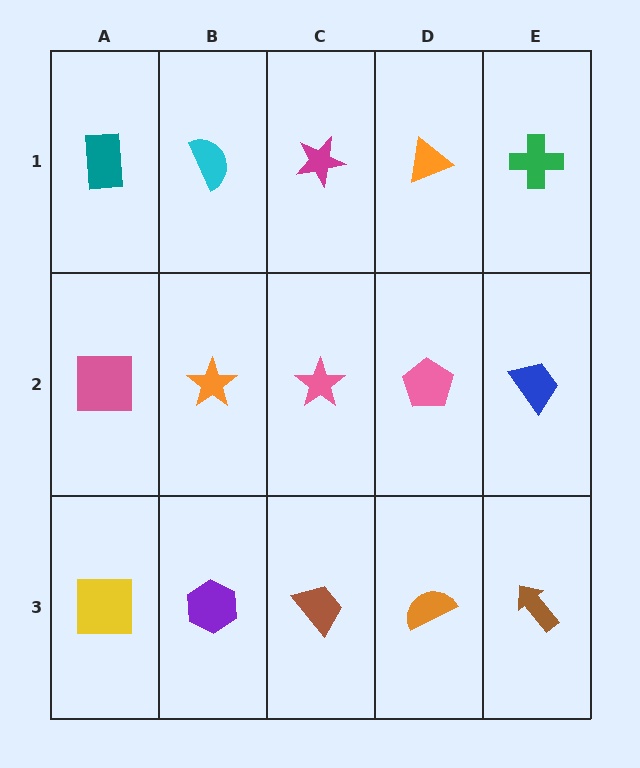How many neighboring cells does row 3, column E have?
2.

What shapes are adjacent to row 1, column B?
An orange star (row 2, column B), a teal rectangle (row 1, column A), a magenta star (row 1, column C).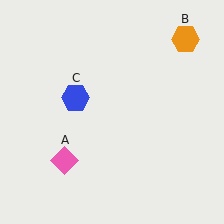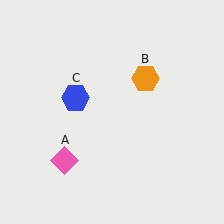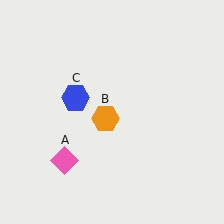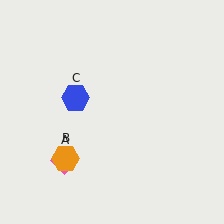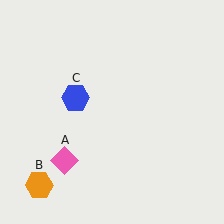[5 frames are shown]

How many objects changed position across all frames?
1 object changed position: orange hexagon (object B).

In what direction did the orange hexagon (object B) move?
The orange hexagon (object B) moved down and to the left.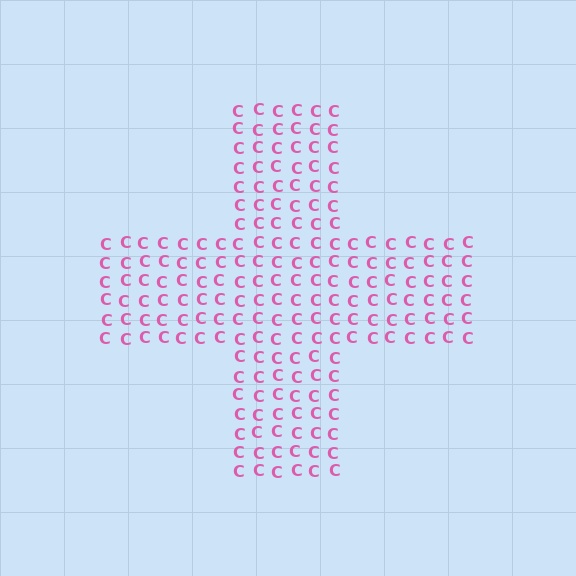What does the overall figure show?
The overall figure shows a cross.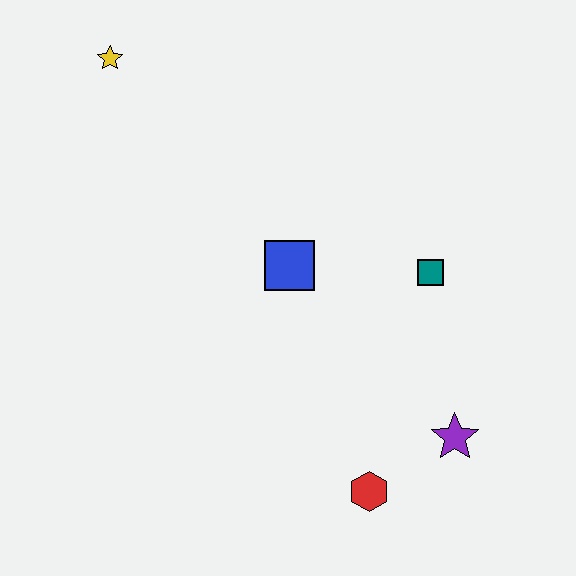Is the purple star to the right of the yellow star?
Yes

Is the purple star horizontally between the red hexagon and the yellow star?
No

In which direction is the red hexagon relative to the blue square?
The red hexagon is below the blue square.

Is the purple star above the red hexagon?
Yes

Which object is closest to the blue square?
The teal square is closest to the blue square.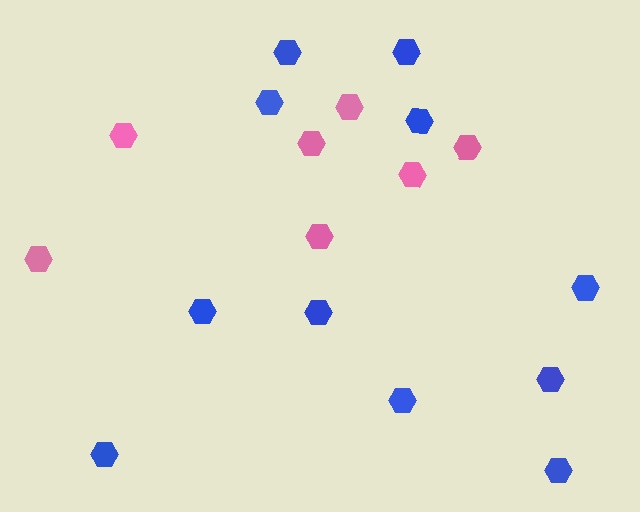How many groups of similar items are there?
There are 2 groups: one group of blue hexagons (11) and one group of pink hexagons (7).